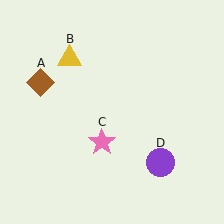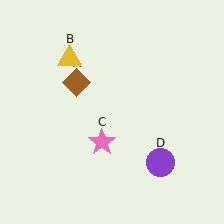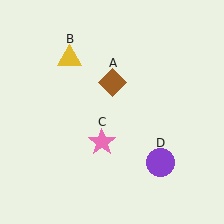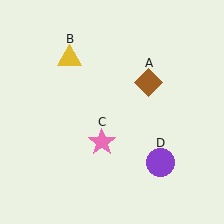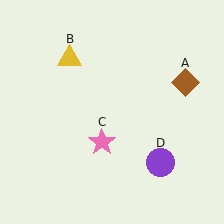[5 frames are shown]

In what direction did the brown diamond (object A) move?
The brown diamond (object A) moved right.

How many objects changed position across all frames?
1 object changed position: brown diamond (object A).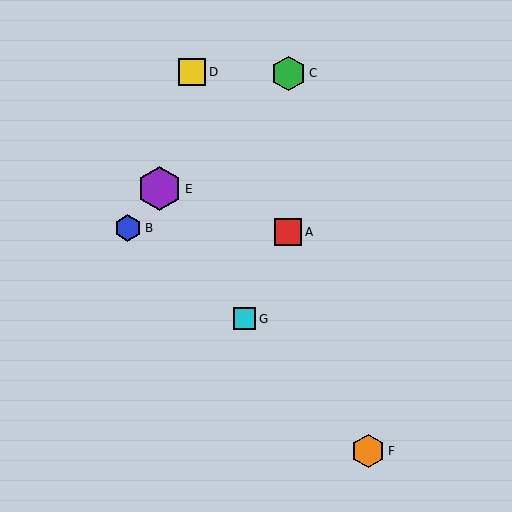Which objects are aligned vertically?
Objects A, C are aligned vertically.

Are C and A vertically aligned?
Yes, both are at x≈288.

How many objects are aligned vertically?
2 objects (A, C) are aligned vertically.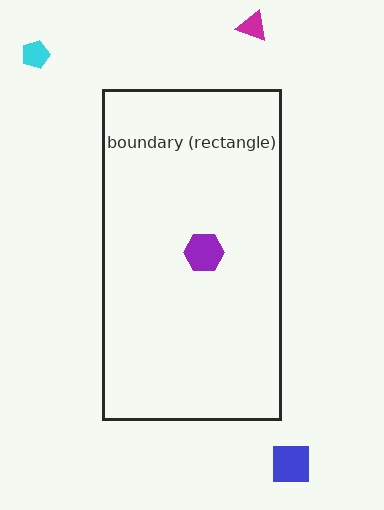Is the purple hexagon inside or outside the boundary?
Inside.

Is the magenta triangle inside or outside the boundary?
Outside.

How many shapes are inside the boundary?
1 inside, 3 outside.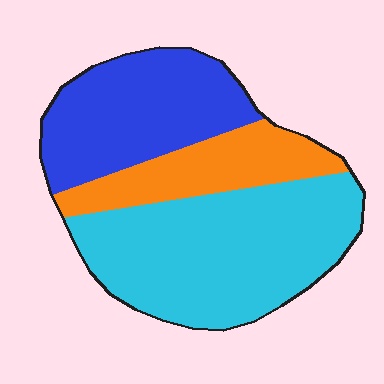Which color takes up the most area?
Cyan, at roughly 50%.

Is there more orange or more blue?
Blue.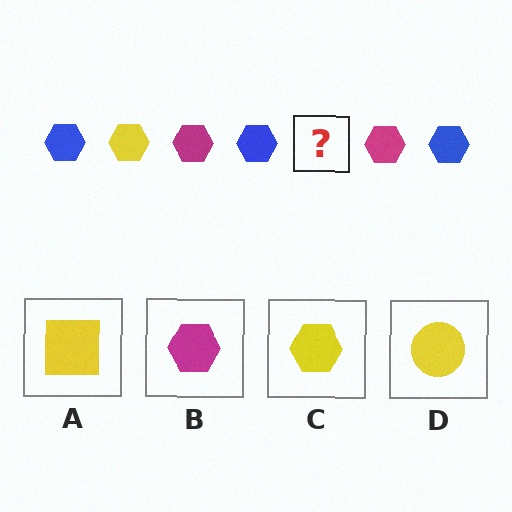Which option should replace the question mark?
Option C.